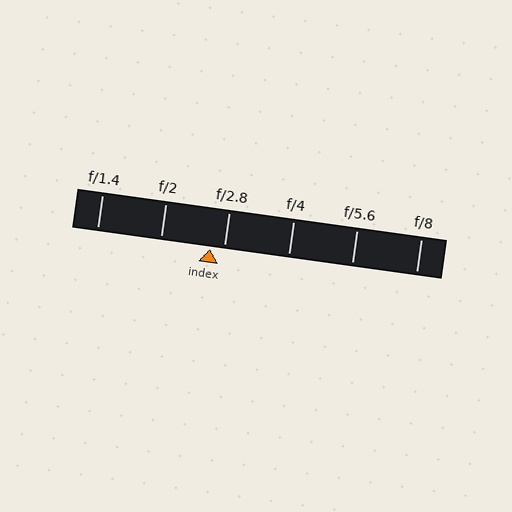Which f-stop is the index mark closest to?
The index mark is closest to f/2.8.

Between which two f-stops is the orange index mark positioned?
The index mark is between f/2 and f/2.8.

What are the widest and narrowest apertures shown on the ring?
The widest aperture shown is f/1.4 and the narrowest is f/8.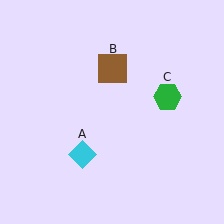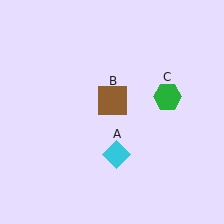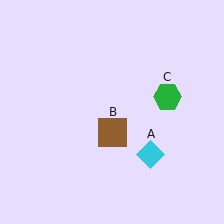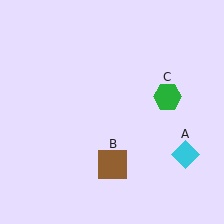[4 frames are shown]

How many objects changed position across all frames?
2 objects changed position: cyan diamond (object A), brown square (object B).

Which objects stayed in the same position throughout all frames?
Green hexagon (object C) remained stationary.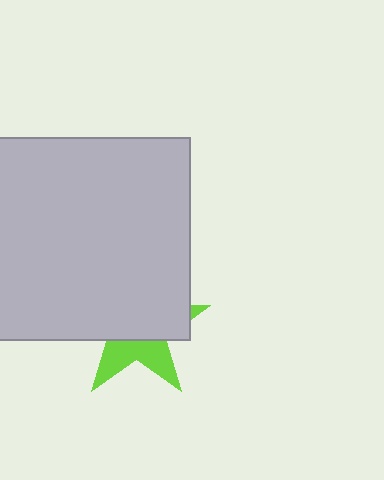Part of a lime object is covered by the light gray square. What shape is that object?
It is a star.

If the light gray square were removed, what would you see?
You would see the complete lime star.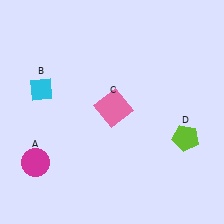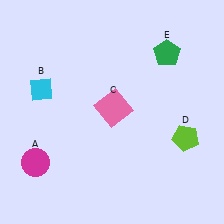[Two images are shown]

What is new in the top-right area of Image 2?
A green pentagon (E) was added in the top-right area of Image 2.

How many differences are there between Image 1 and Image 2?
There is 1 difference between the two images.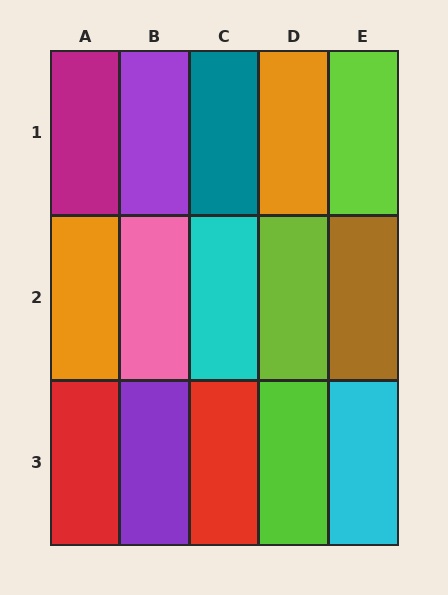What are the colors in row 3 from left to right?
Red, purple, red, lime, cyan.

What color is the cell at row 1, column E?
Lime.